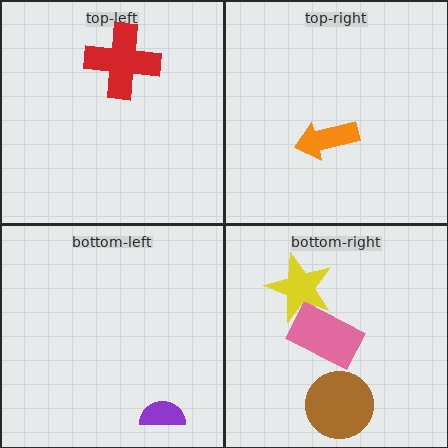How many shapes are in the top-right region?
1.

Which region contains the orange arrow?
The top-right region.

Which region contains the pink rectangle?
The bottom-right region.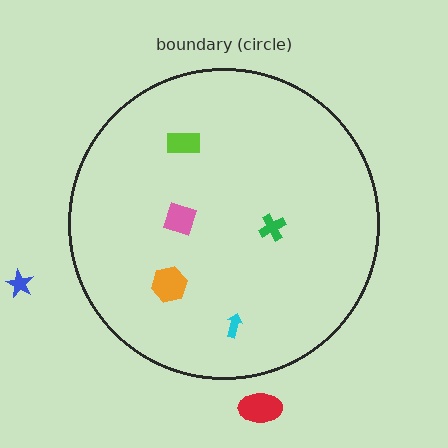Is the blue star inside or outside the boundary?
Outside.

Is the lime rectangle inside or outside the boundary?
Inside.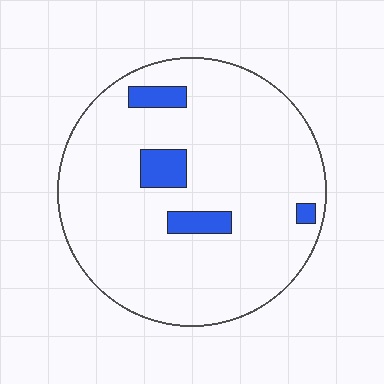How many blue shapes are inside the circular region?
4.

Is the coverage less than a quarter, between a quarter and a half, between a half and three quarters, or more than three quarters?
Less than a quarter.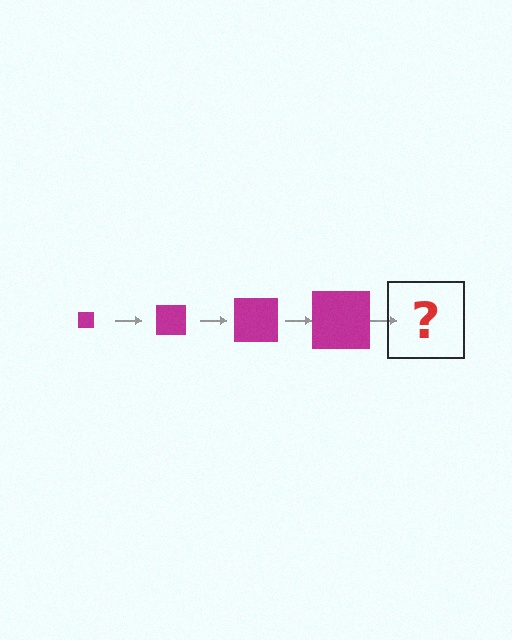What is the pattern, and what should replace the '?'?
The pattern is that the square gets progressively larger each step. The '?' should be a magenta square, larger than the previous one.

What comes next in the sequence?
The next element should be a magenta square, larger than the previous one.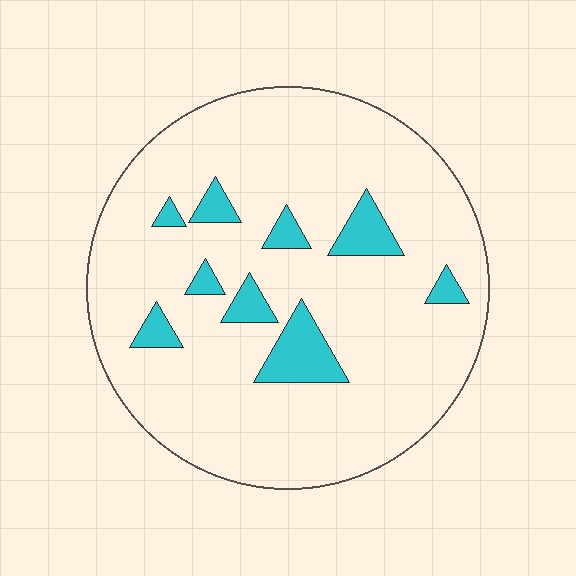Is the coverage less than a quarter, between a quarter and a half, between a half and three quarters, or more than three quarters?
Less than a quarter.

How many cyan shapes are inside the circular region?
9.